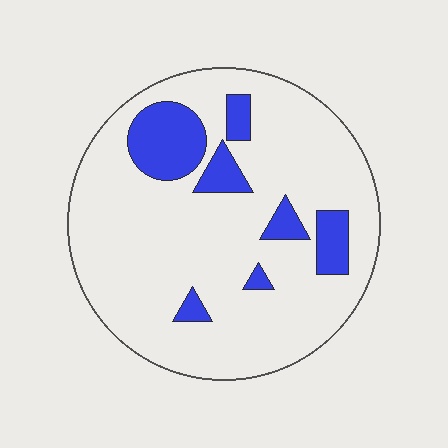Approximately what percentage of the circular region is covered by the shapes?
Approximately 15%.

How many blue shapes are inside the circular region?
7.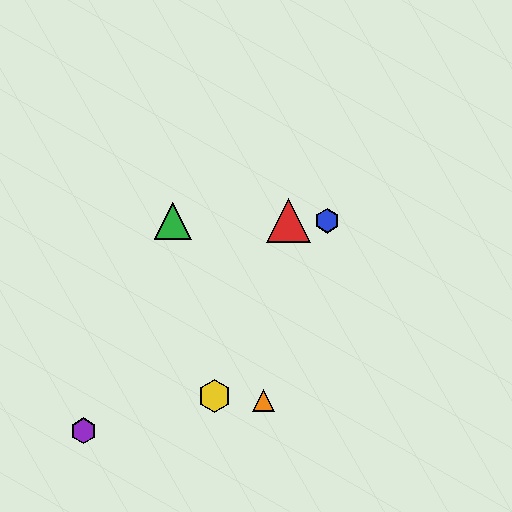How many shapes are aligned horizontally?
3 shapes (the red triangle, the blue hexagon, the green triangle) are aligned horizontally.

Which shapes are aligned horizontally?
The red triangle, the blue hexagon, the green triangle are aligned horizontally.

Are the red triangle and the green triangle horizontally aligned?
Yes, both are at y≈221.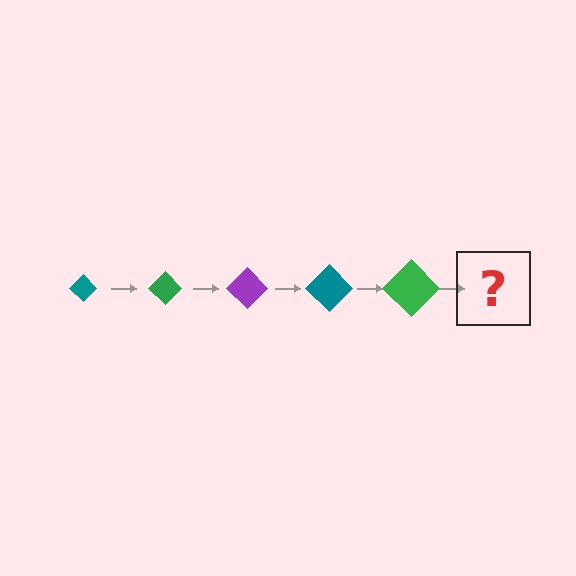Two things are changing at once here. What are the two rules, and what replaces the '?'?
The two rules are that the diamond grows larger each step and the color cycles through teal, green, and purple. The '?' should be a purple diamond, larger than the previous one.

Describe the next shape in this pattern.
It should be a purple diamond, larger than the previous one.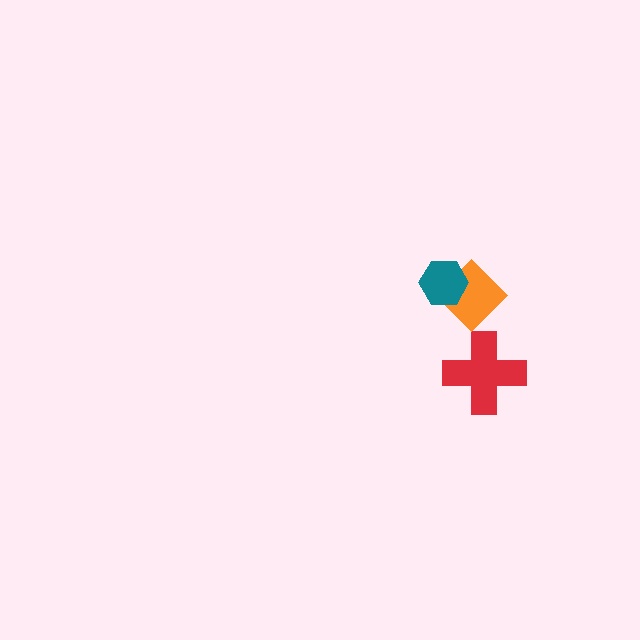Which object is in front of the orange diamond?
The teal hexagon is in front of the orange diamond.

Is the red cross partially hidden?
No, no other shape covers it.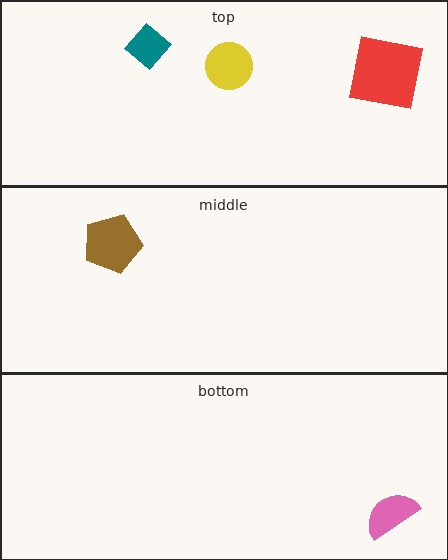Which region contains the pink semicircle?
The bottom region.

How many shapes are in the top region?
3.